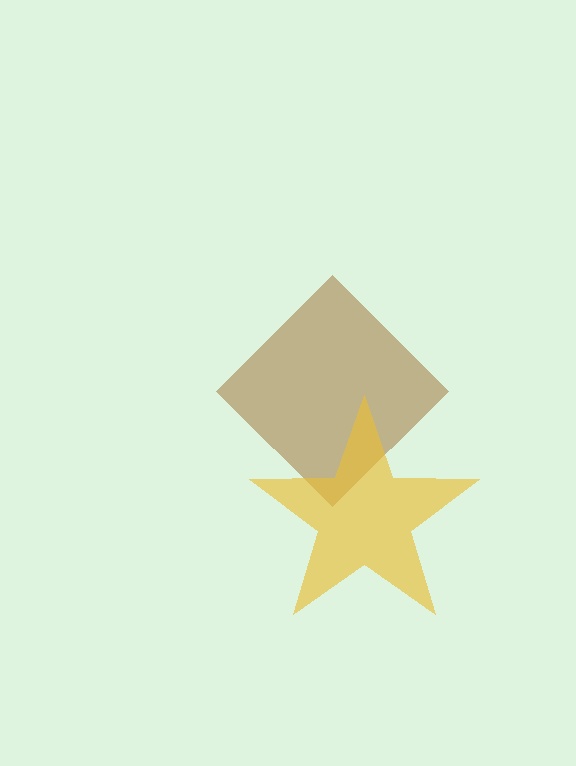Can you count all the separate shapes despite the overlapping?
Yes, there are 2 separate shapes.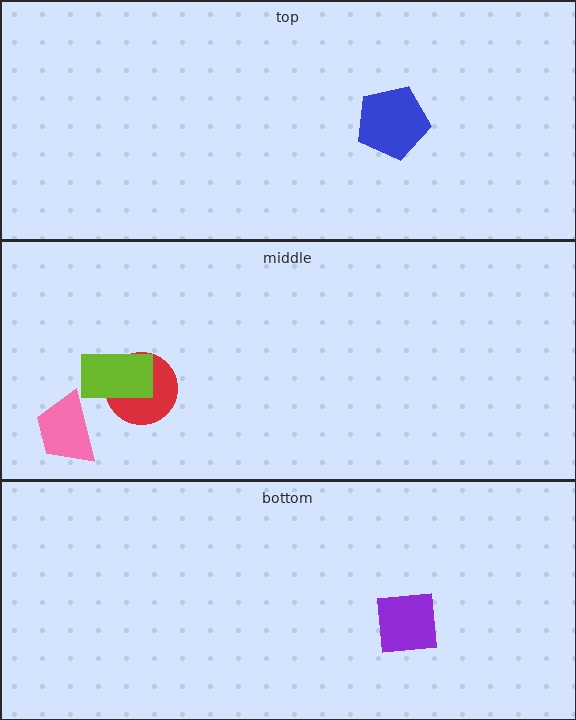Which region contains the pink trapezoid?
The middle region.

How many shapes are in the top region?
1.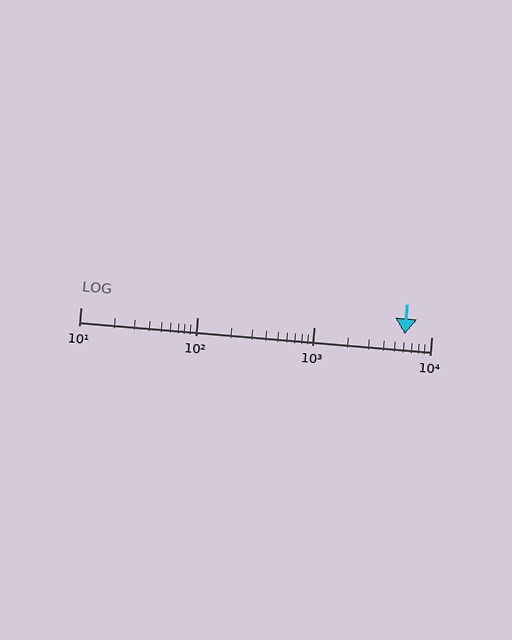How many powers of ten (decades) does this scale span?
The scale spans 3 decades, from 10 to 10000.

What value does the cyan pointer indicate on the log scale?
The pointer indicates approximately 5900.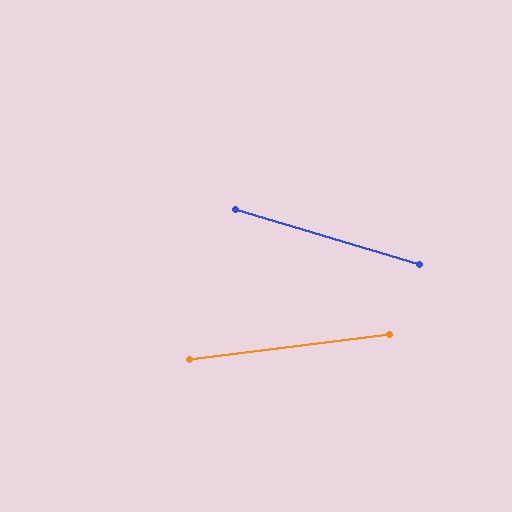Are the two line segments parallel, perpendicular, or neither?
Neither parallel nor perpendicular — they differ by about 24°.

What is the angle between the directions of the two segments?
Approximately 24 degrees.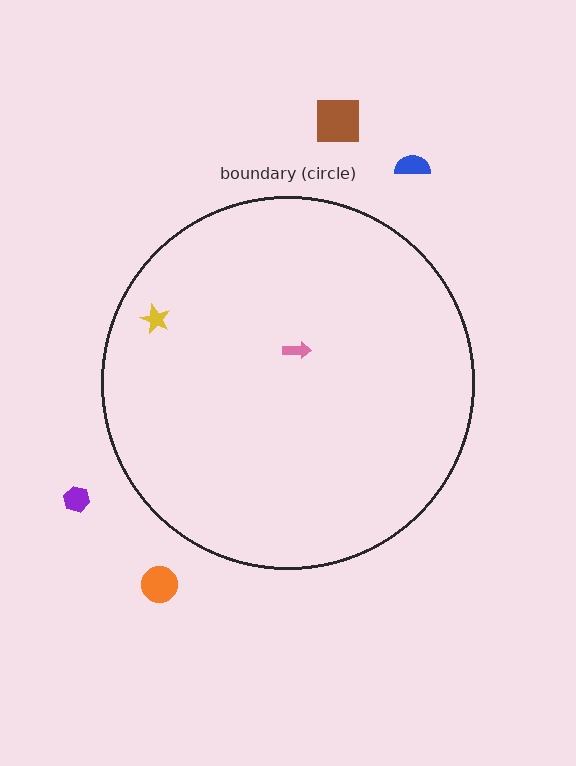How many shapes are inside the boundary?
2 inside, 4 outside.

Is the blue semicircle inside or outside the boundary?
Outside.